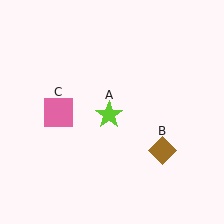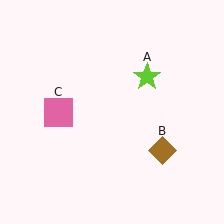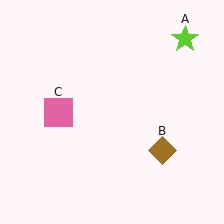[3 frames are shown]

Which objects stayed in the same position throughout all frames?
Brown diamond (object B) and pink square (object C) remained stationary.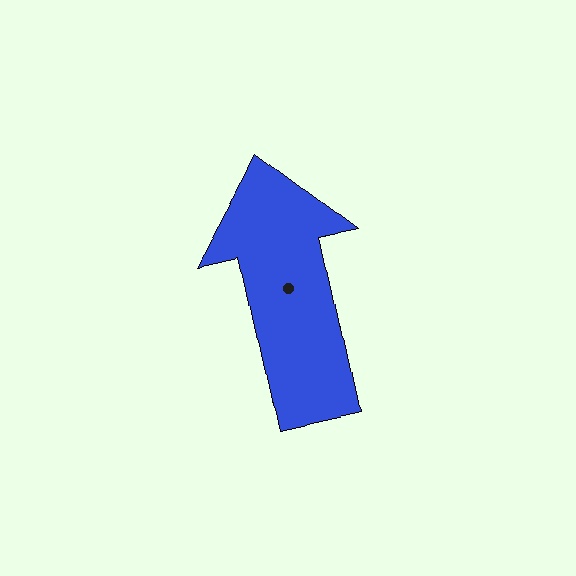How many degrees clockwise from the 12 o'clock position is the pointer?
Approximately 348 degrees.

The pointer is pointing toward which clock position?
Roughly 12 o'clock.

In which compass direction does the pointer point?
North.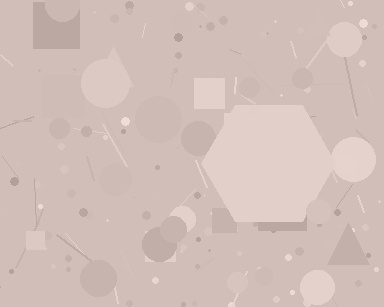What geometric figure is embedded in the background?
A hexagon is embedded in the background.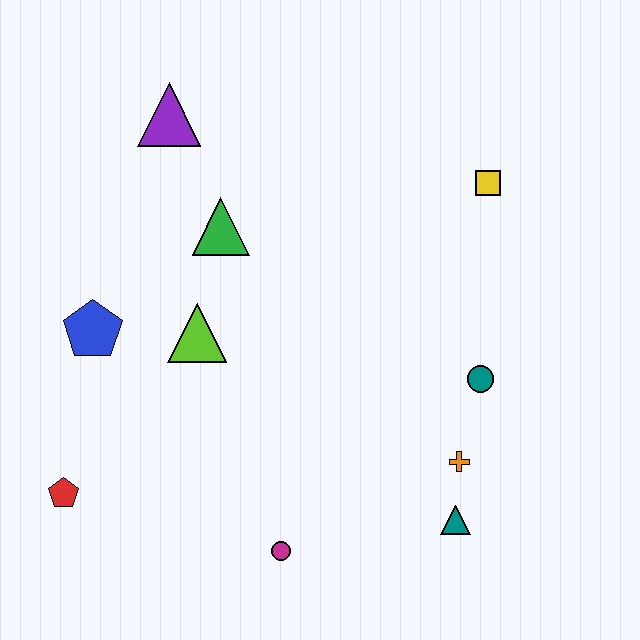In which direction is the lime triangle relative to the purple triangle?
The lime triangle is below the purple triangle.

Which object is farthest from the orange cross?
The purple triangle is farthest from the orange cross.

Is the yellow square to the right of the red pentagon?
Yes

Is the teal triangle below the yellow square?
Yes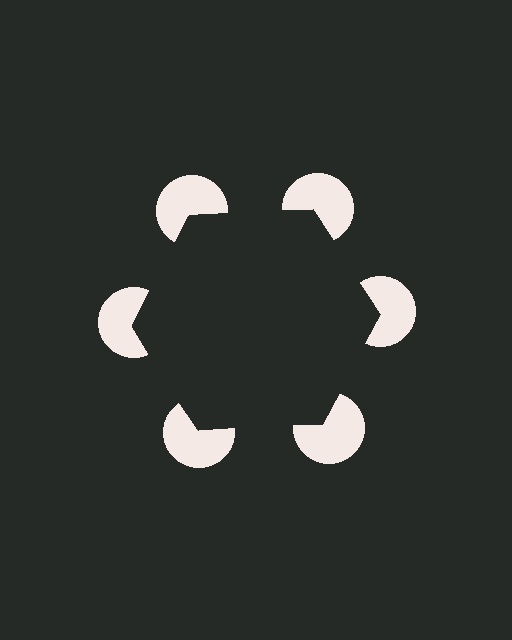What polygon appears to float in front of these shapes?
An illusory hexagon — its edges are inferred from the aligned wedge cuts in the pac-man discs, not physically drawn.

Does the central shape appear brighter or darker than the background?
It typically appears slightly darker than the background, even though no actual brightness change is drawn.